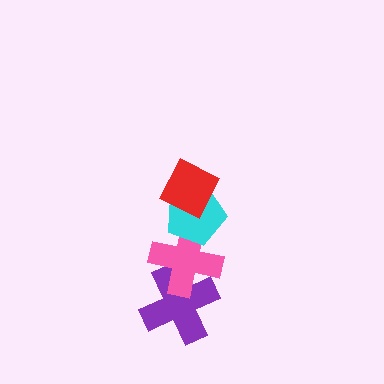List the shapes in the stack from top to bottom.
From top to bottom: the red diamond, the cyan pentagon, the pink cross, the purple cross.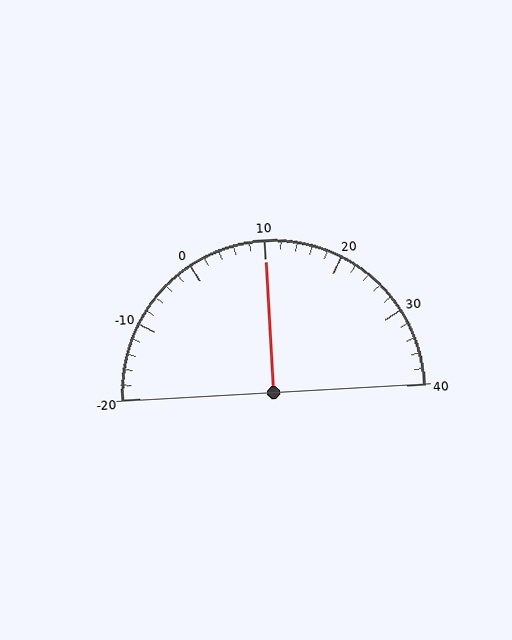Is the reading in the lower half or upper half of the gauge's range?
The reading is in the upper half of the range (-20 to 40).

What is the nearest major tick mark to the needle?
The nearest major tick mark is 10.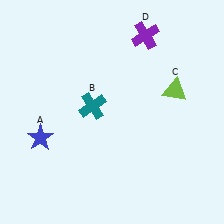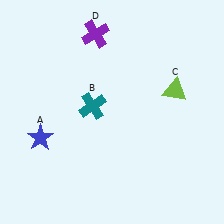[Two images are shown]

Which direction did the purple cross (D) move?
The purple cross (D) moved left.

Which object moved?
The purple cross (D) moved left.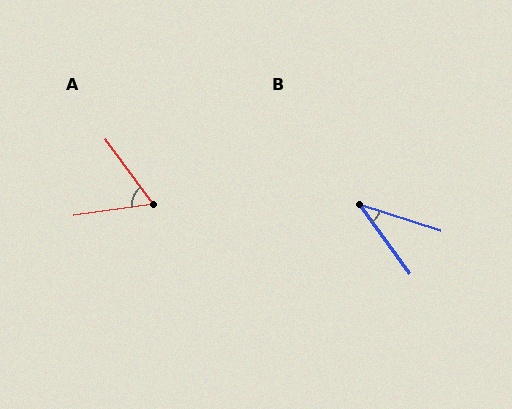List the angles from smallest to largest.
B (36°), A (62°).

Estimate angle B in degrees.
Approximately 36 degrees.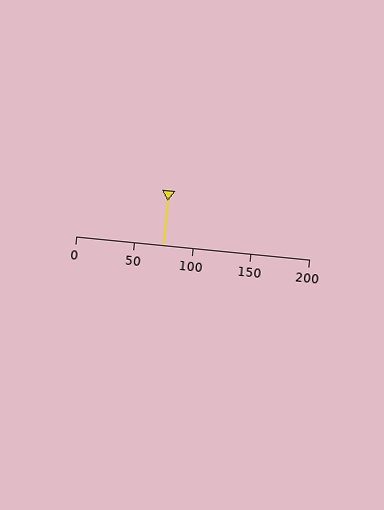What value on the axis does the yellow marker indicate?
The marker indicates approximately 75.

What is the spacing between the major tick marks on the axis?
The major ticks are spaced 50 apart.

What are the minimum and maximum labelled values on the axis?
The axis runs from 0 to 200.